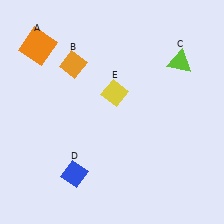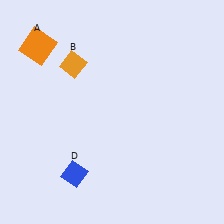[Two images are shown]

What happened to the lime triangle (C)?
The lime triangle (C) was removed in Image 2. It was in the top-right area of Image 1.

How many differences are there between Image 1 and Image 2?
There are 2 differences between the two images.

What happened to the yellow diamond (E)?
The yellow diamond (E) was removed in Image 2. It was in the top-right area of Image 1.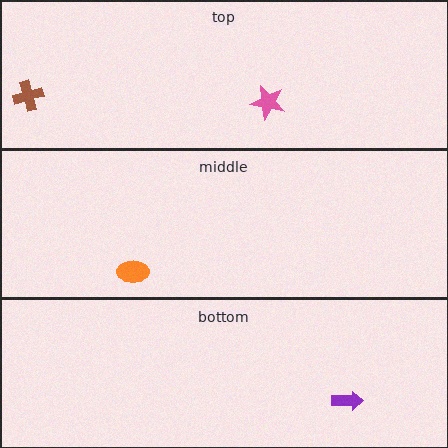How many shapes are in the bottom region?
1.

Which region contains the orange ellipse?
The middle region.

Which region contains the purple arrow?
The bottom region.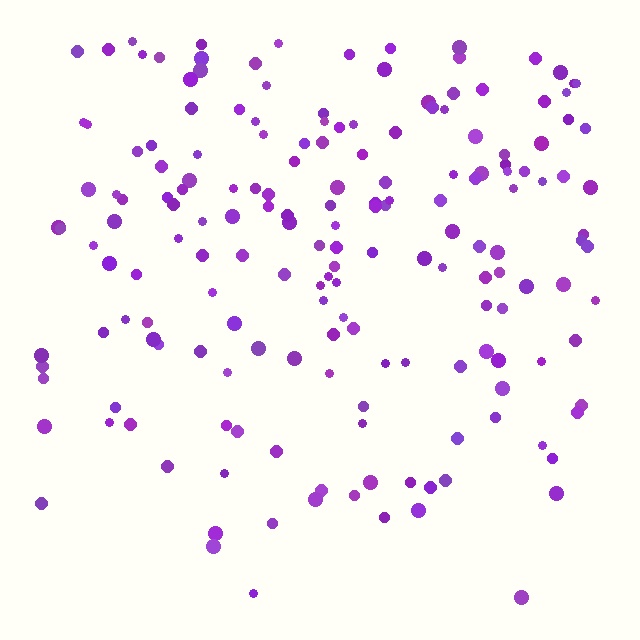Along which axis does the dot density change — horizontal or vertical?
Vertical.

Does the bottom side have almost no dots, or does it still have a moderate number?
Still a moderate number, just noticeably fewer than the top.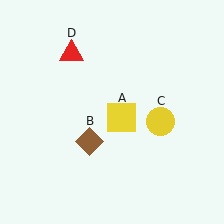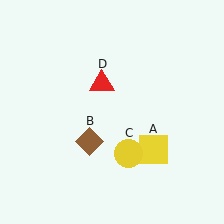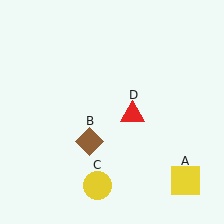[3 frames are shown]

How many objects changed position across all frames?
3 objects changed position: yellow square (object A), yellow circle (object C), red triangle (object D).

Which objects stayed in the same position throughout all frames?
Brown diamond (object B) remained stationary.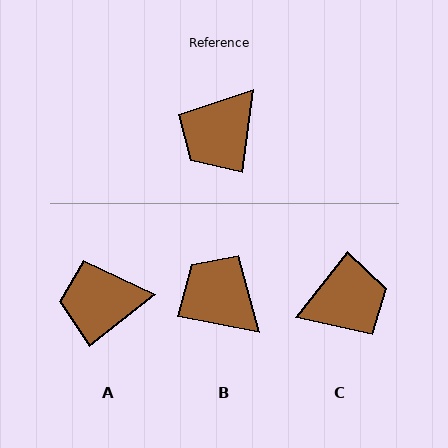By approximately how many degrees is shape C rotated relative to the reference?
Approximately 149 degrees counter-clockwise.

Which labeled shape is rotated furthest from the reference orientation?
C, about 149 degrees away.